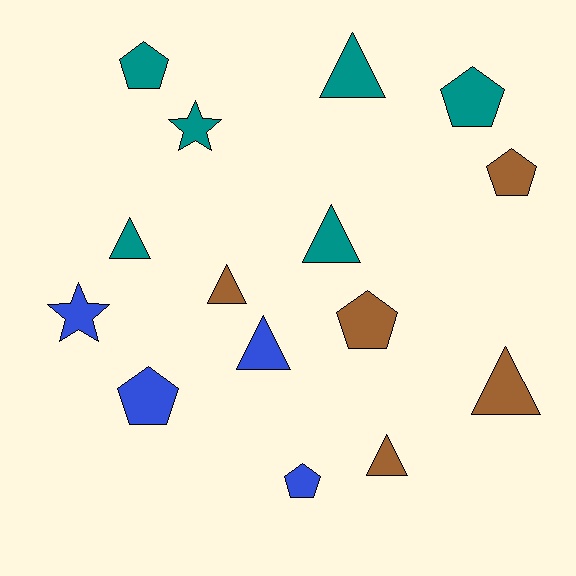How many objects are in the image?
There are 15 objects.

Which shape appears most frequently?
Triangle, with 7 objects.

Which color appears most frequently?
Teal, with 6 objects.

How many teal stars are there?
There is 1 teal star.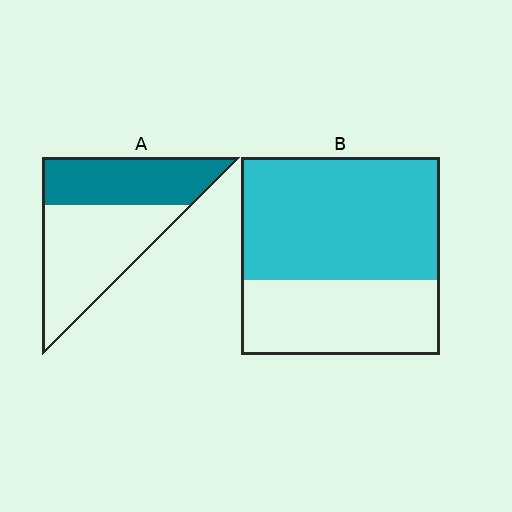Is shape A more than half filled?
No.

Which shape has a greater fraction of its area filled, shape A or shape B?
Shape B.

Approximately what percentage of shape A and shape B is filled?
A is approximately 45% and B is approximately 60%.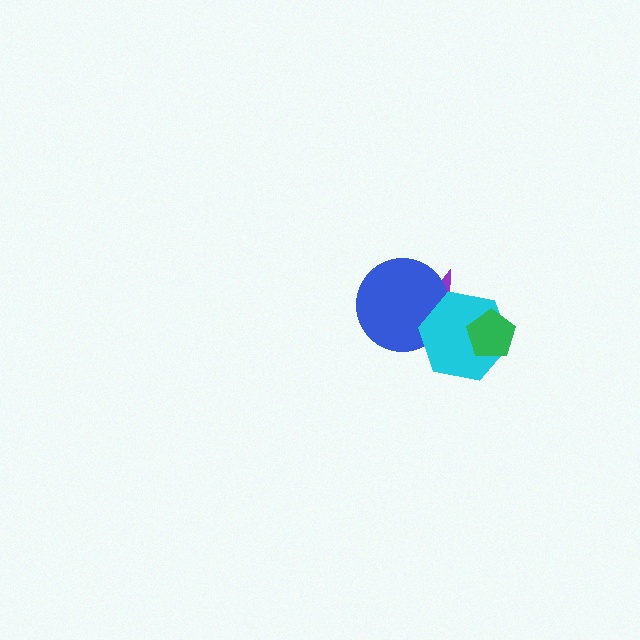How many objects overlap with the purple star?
3 objects overlap with the purple star.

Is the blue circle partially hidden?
Yes, it is partially covered by another shape.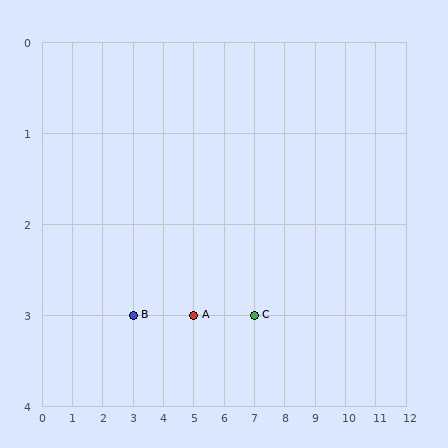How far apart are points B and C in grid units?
Points B and C are 4 columns apart.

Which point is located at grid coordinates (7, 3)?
Point C is at (7, 3).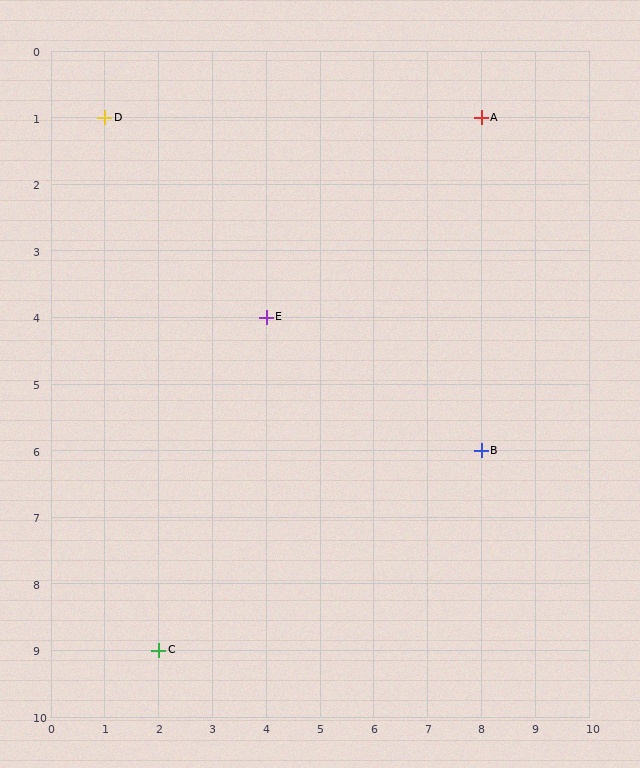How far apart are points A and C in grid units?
Points A and C are 6 columns and 8 rows apart (about 10.0 grid units diagonally).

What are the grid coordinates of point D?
Point D is at grid coordinates (1, 1).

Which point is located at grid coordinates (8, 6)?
Point B is at (8, 6).